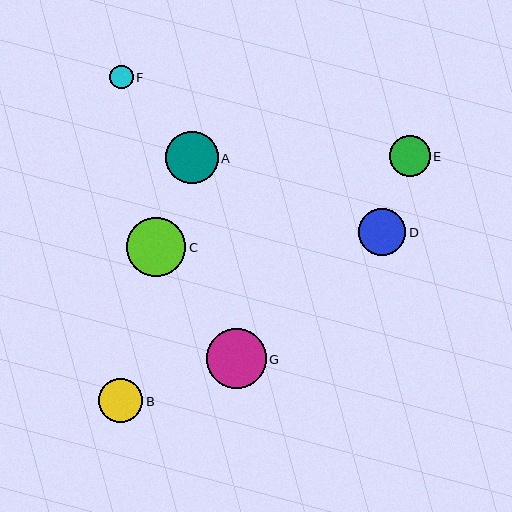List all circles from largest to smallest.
From largest to smallest: G, C, A, D, B, E, F.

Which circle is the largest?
Circle G is the largest with a size of approximately 60 pixels.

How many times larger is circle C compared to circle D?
Circle C is approximately 1.2 times the size of circle D.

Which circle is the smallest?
Circle F is the smallest with a size of approximately 24 pixels.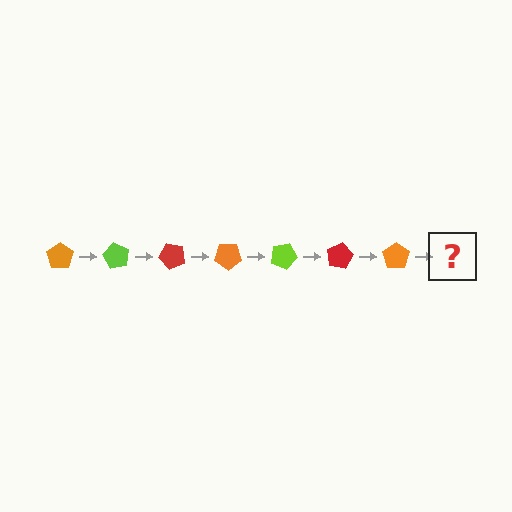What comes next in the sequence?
The next element should be a lime pentagon, rotated 420 degrees from the start.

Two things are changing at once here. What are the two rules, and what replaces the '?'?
The two rules are that it rotates 60 degrees each step and the color cycles through orange, lime, and red. The '?' should be a lime pentagon, rotated 420 degrees from the start.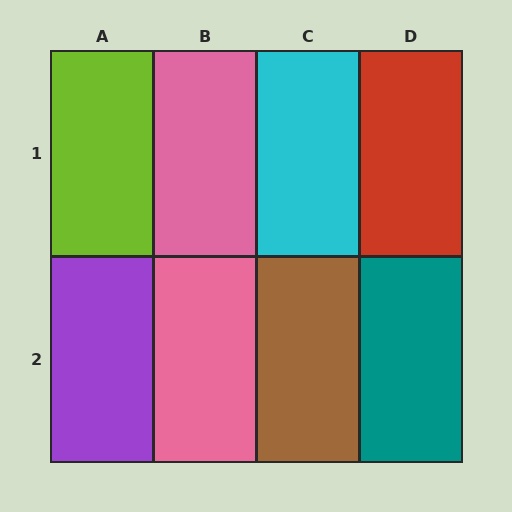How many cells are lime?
1 cell is lime.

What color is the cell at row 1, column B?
Pink.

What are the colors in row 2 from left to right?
Purple, pink, brown, teal.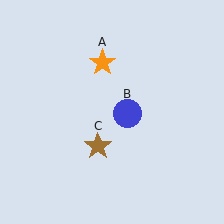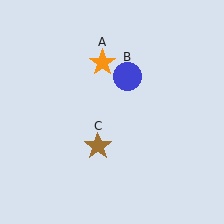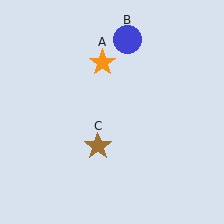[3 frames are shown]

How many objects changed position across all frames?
1 object changed position: blue circle (object B).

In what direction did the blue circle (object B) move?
The blue circle (object B) moved up.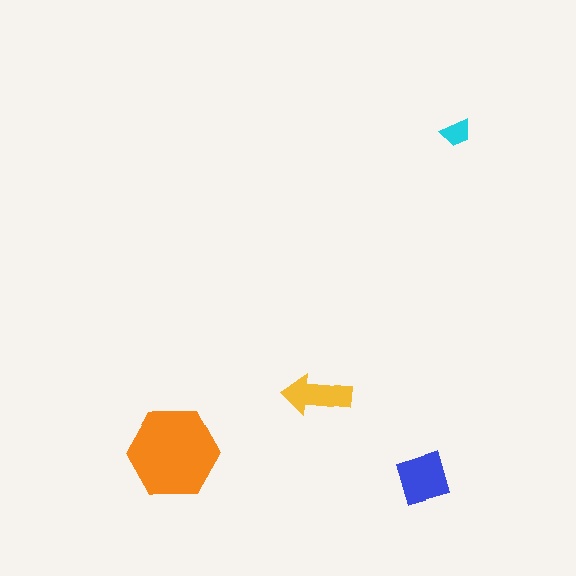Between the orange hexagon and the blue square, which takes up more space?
The orange hexagon.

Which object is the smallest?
The cyan trapezoid.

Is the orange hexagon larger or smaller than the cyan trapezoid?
Larger.